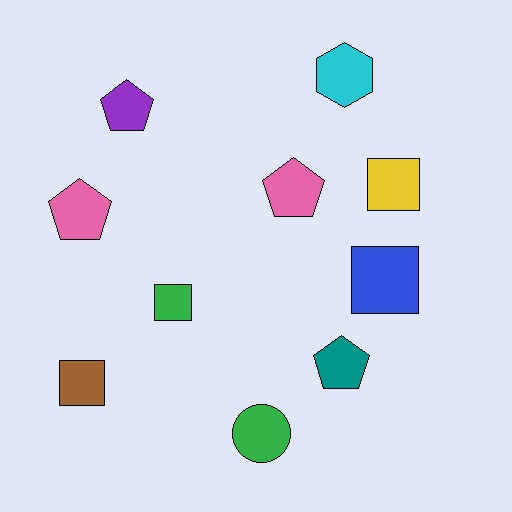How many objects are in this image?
There are 10 objects.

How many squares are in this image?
There are 4 squares.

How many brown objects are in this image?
There is 1 brown object.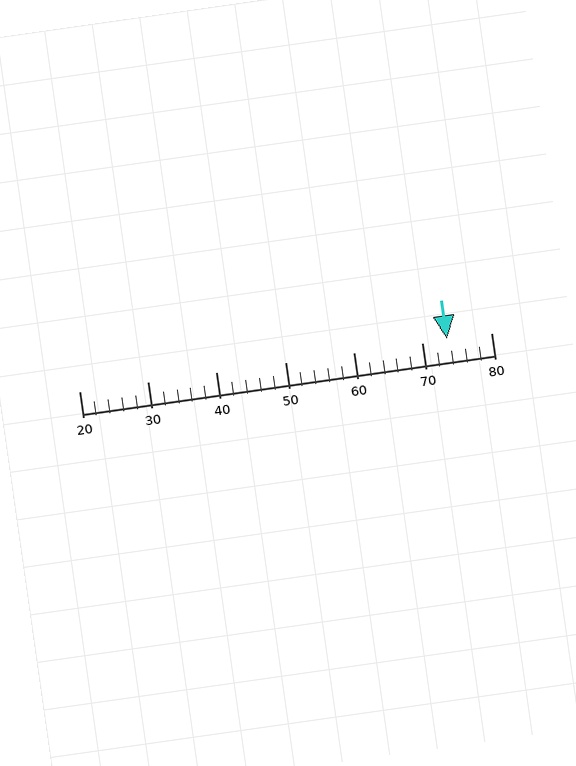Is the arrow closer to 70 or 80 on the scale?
The arrow is closer to 70.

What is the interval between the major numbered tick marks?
The major tick marks are spaced 10 units apart.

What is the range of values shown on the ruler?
The ruler shows values from 20 to 80.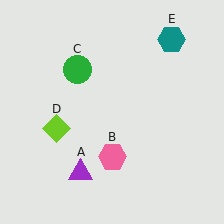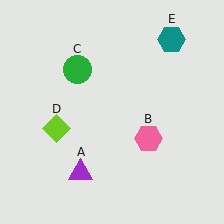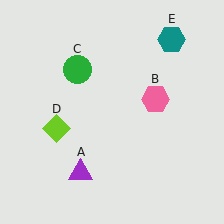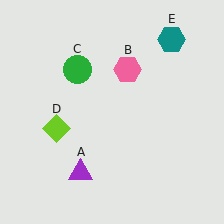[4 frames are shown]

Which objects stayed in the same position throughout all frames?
Purple triangle (object A) and green circle (object C) and lime diamond (object D) and teal hexagon (object E) remained stationary.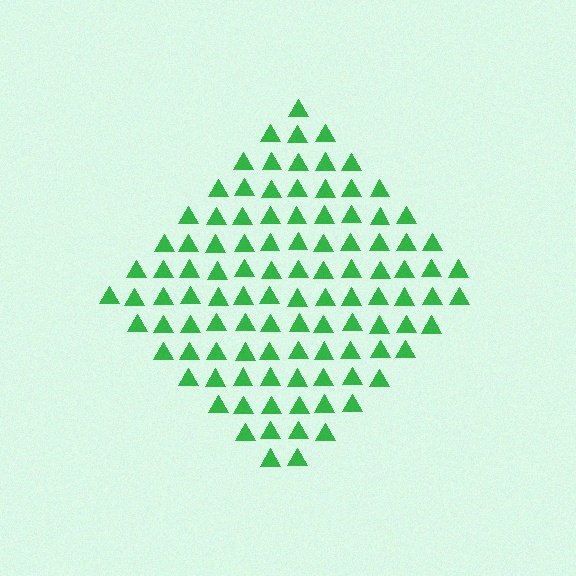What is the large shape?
The large shape is a diamond.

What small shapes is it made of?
It is made of small triangles.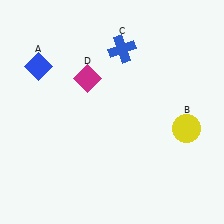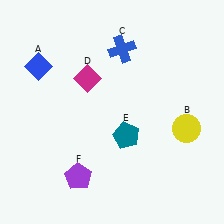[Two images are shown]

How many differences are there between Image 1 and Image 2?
There are 2 differences between the two images.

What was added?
A teal pentagon (E), a purple pentagon (F) were added in Image 2.